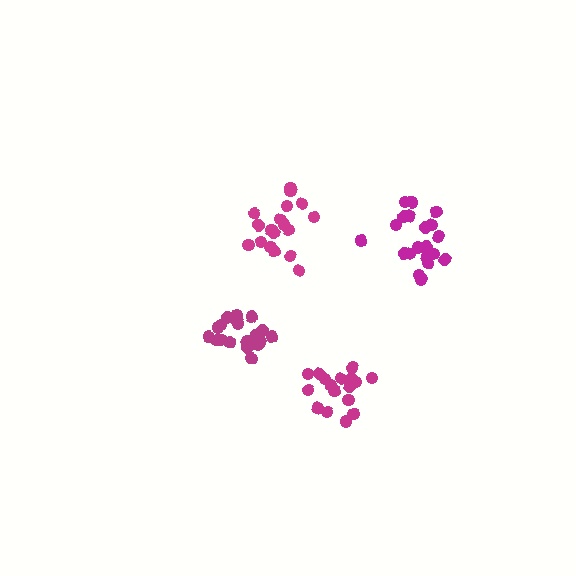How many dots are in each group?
Group 1: 18 dots, Group 2: 18 dots, Group 3: 21 dots, Group 4: 19 dots (76 total).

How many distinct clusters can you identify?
There are 4 distinct clusters.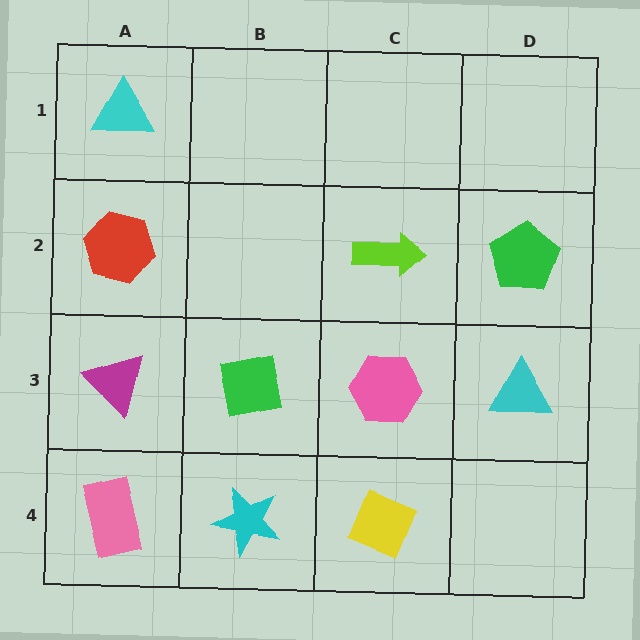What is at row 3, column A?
A magenta triangle.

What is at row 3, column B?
A green square.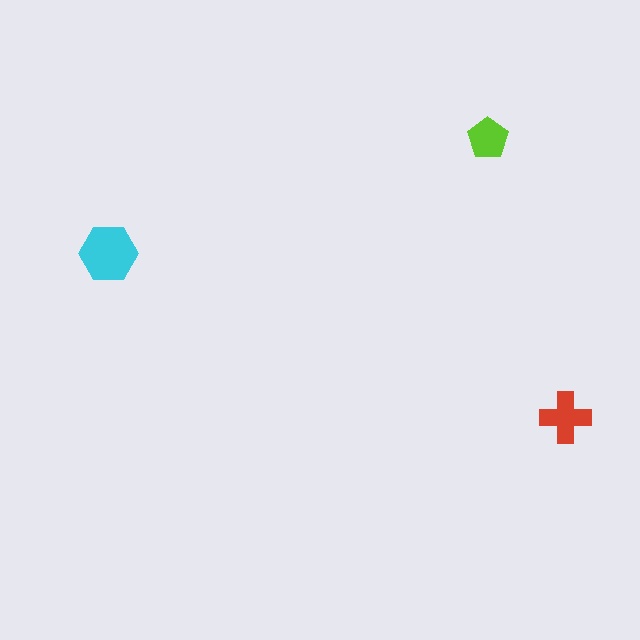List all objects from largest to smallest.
The cyan hexagon, the red cross, the lime pentagon.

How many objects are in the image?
There are 3 objects in the image.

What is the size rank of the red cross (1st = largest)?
2nd.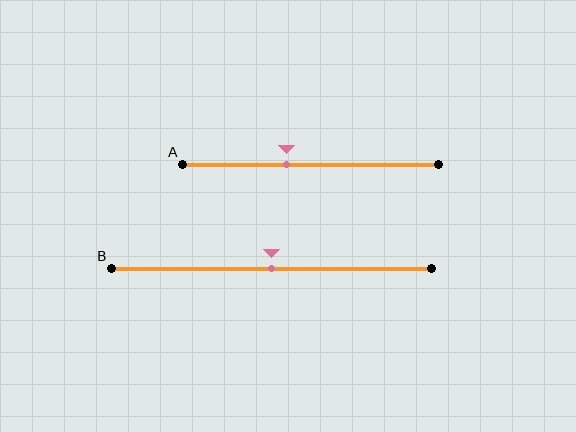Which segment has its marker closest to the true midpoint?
Segment B has its marker closest to the true midpoint.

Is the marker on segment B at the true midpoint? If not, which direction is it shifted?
Yes, the marker on segment B is at the true midpoint.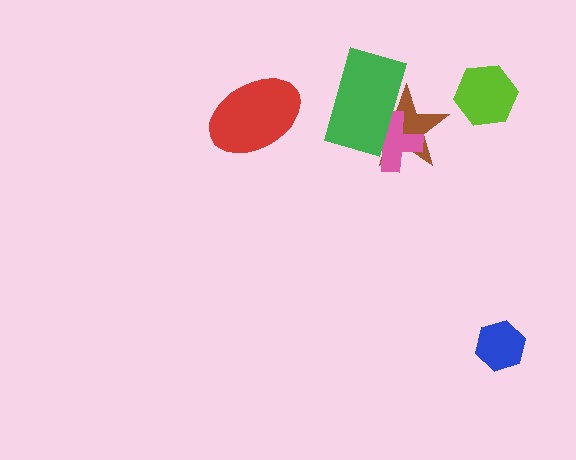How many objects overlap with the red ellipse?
0 objects overlap with the red ellipse.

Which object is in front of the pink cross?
The green rectangle is in front of the pink cross.